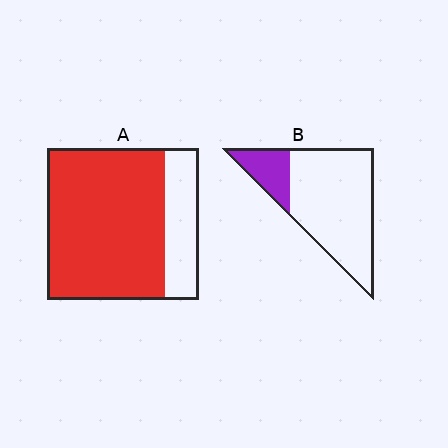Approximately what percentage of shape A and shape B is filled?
A is approximately 80% and B is approximately 20%.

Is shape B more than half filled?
No.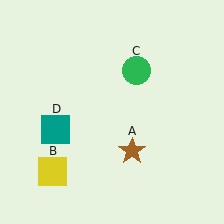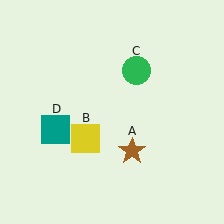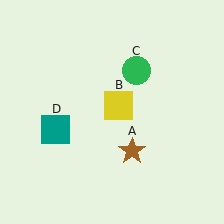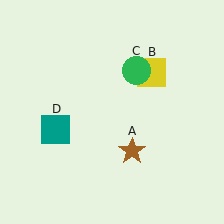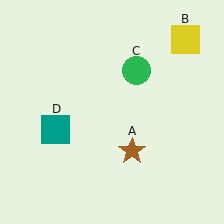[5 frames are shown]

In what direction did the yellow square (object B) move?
The yellow square (object B) moved up and to the right.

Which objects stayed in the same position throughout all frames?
Brown star (object A) and green circle (object C) and teal square (object D) remained stationary.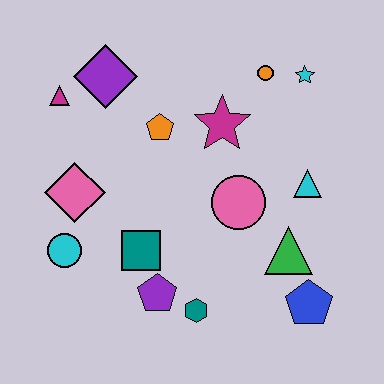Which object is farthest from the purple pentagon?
The cyan star is farthest from the purple pentagon.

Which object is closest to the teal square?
The purple pentagon is closest to the teal square.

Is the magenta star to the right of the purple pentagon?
Yes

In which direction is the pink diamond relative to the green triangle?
The pink diamond is to the left of the green triangle.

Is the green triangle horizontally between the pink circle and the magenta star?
No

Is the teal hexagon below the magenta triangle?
Yes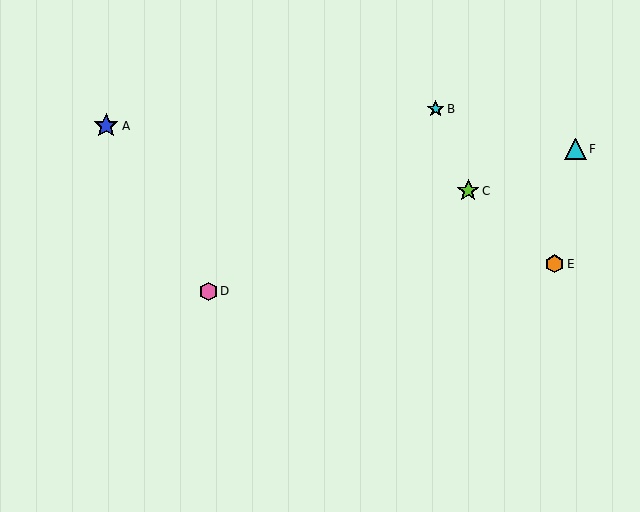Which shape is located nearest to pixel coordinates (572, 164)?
The cyan triangle (labeled F) at (575, 149) is nearest to that location.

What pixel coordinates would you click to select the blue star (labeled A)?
Click at (106, 126) to select the blue star A.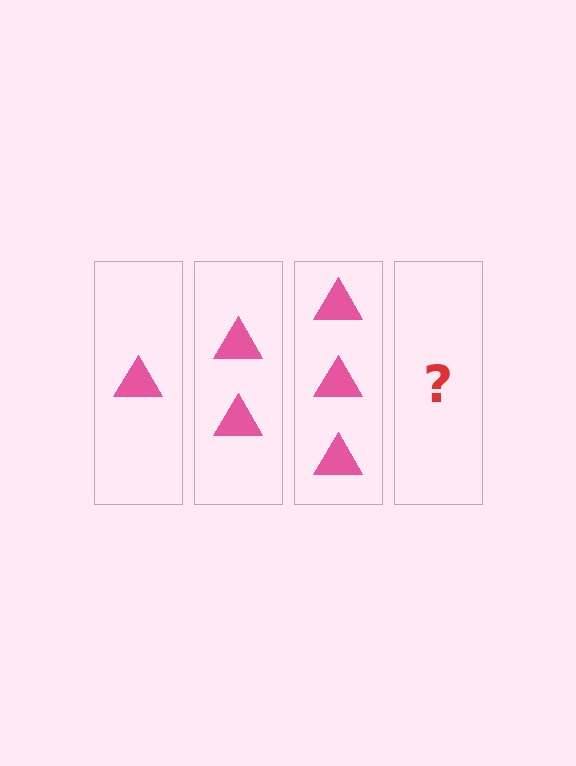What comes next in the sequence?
The next element should be 4 triangles.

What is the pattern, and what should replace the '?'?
The pattern is that each step adds one more triangle. The '?' should be 4 triangles.